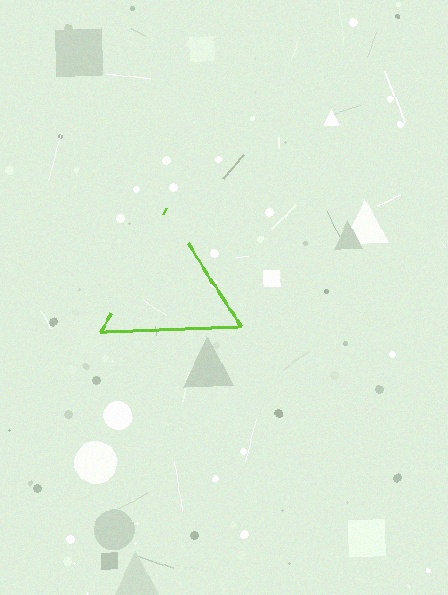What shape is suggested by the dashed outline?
The dashed outline suggests a triangle.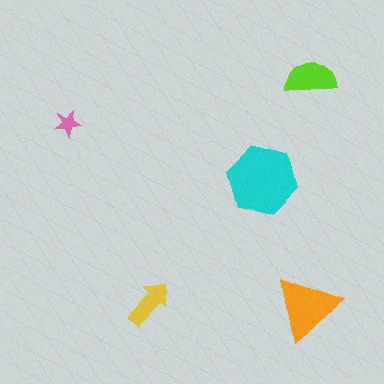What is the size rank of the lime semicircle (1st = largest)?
3rd.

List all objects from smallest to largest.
The pink star, the yellow arrow, the lime semicircle, the orange triangle, the cyan hexagon.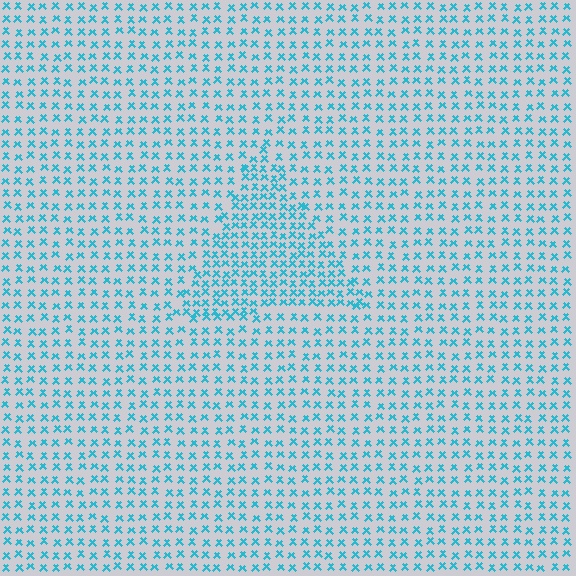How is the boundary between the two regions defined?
The boundary is defined by a change in element density (approximately 1.7x ratio). All elements are the same color, size, and shape.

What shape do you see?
I see a triangle.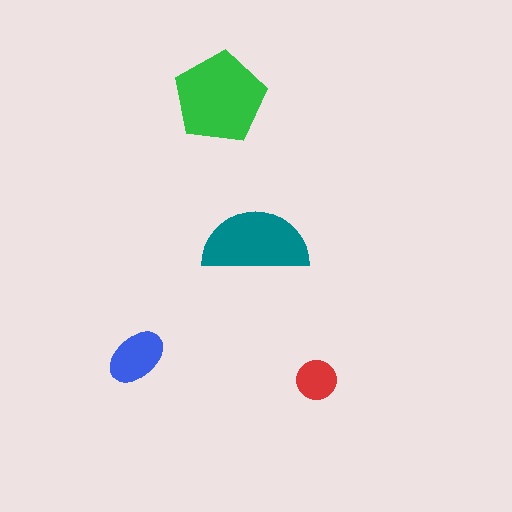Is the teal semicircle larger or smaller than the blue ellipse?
Larger.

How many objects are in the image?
There are 4 objects in the image.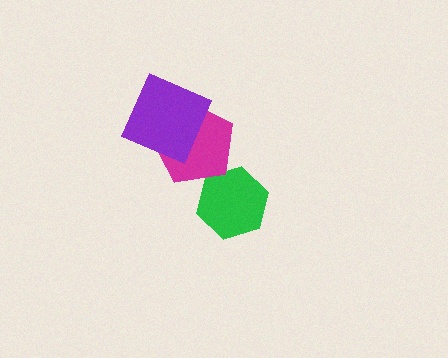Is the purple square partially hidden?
No, no other shape covers it.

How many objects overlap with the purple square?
1 object overlaps with the purple square.